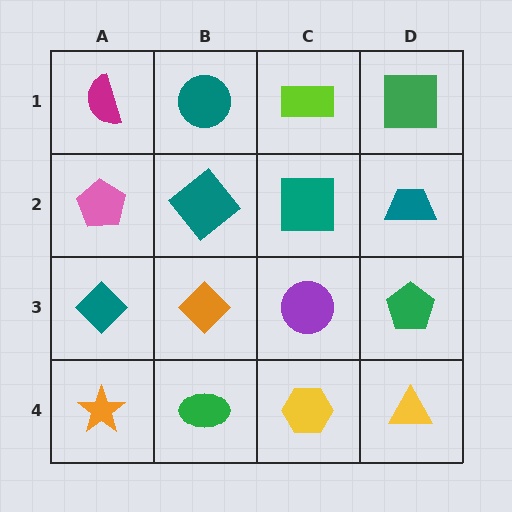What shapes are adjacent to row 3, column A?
A pink pentagon (row 2, column A), an orange star (row 4, column A), an orange diamond (row 3, column B).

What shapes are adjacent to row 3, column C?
A teal square (row 2, column C), a yellow hexagon (row 4, column C), an orange diamond (row 3, column B), a green pentagon (row 3, column D).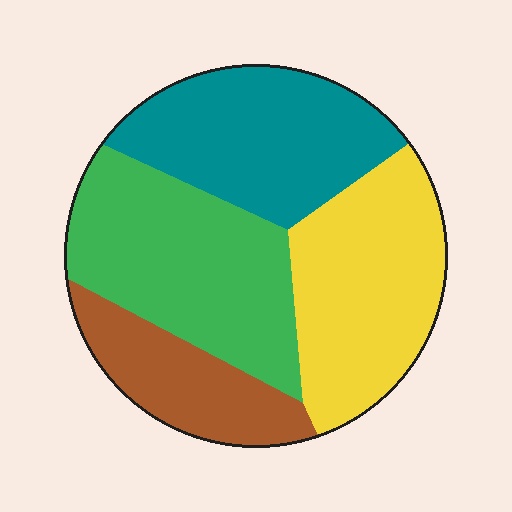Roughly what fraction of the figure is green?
Green takes up between a quarter and a half of the figure.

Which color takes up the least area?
Brown, at roughly 15%.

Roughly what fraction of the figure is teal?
Teal covers around 25% of the figure.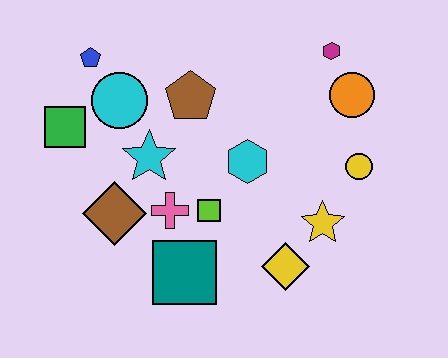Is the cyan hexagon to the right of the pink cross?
Yes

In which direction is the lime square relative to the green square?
The lime square is to the right of the green square.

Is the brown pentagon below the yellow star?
No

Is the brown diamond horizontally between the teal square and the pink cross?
No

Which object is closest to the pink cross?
The lime square is closest to the pink cross.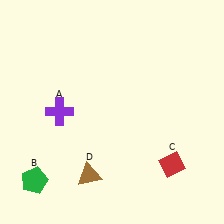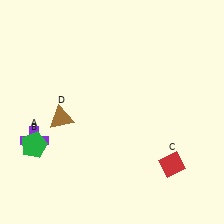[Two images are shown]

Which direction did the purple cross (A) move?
The purple cross (A) moved down.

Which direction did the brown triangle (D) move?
The brown triangle (D) moved up.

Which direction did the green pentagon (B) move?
The green pentagon (B) moved up.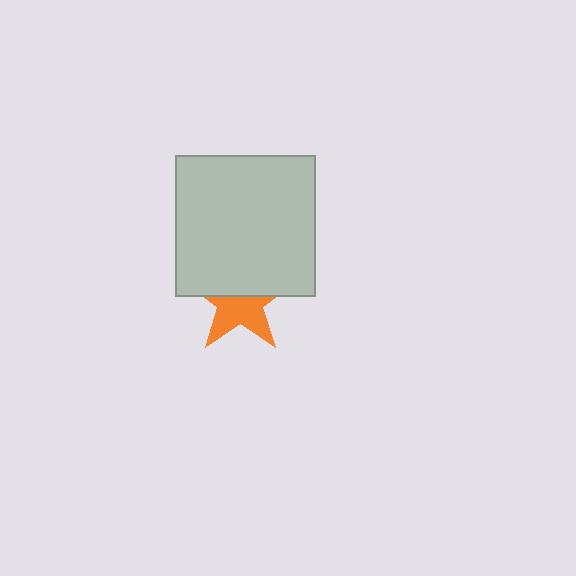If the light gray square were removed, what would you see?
You would see the complete orange star.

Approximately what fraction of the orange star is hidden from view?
Roughly 50% of the orange star is hidden behind the light gray square.